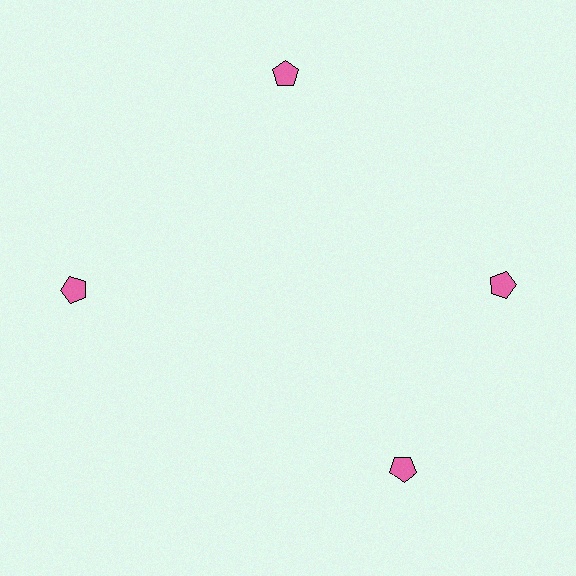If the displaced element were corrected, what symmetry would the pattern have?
It would have 4-fold rotational symmetry — the pattern would map onto itself every 90 degrees.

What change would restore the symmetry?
The symmetry would be restored by rotating it back into even spacing with its neighbors so that all 4 pentagons sit at equal angles and equal distance from the center.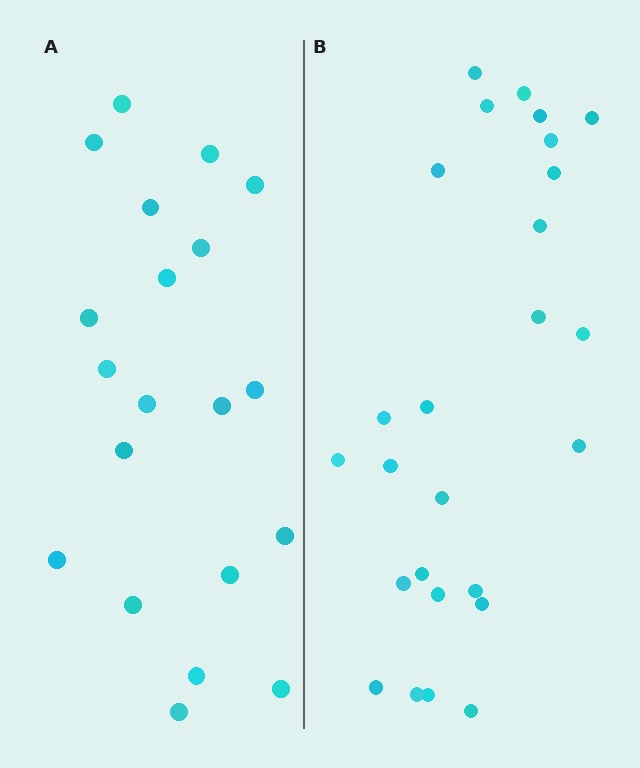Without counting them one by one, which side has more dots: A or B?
Region B (the right region) has more dots.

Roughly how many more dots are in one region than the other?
Region B has about 6 more dots than region A.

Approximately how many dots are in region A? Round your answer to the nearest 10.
About 20 dots.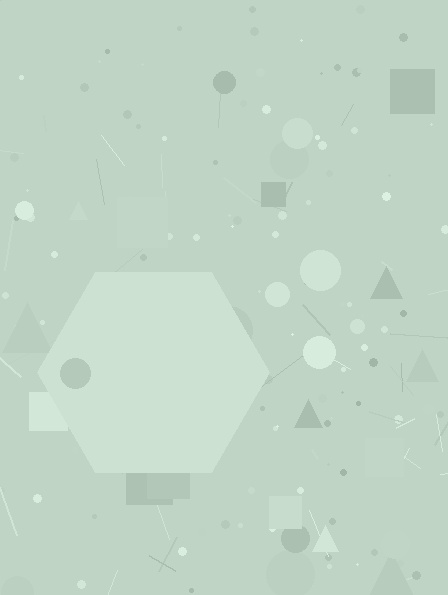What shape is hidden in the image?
A hexagon is hidden in the image.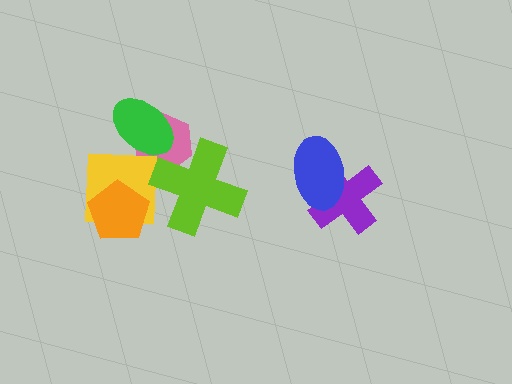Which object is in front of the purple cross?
The blue ellipse is in front of the purple cross.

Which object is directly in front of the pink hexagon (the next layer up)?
The lime cross is directly in front of the pink hexagon.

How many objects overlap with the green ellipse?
1 object overlaps with the green ellipse.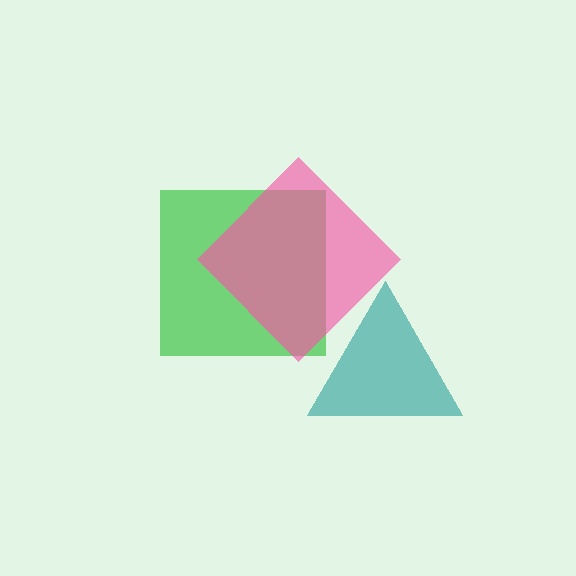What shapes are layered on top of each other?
The layered shapes are: a green square, a pink diamond, a teal triangle.